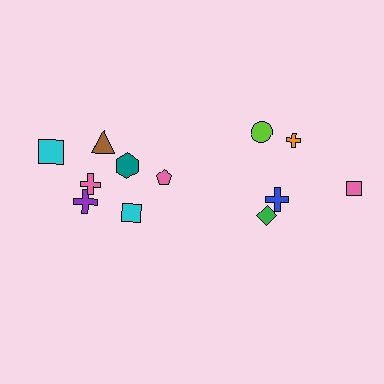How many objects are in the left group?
There are 7 objects.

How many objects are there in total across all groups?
There are 12 objects.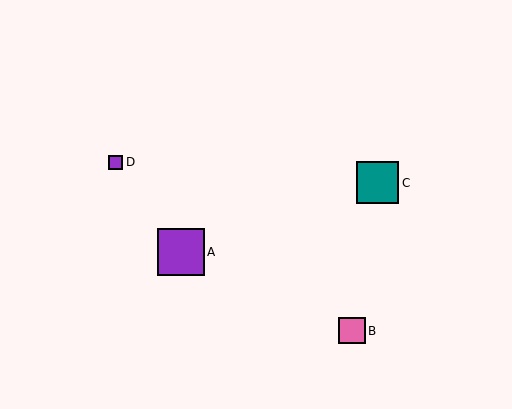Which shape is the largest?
The purple square (labeled A) is the largest.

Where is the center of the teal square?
The center of the teal square is at (378, 183).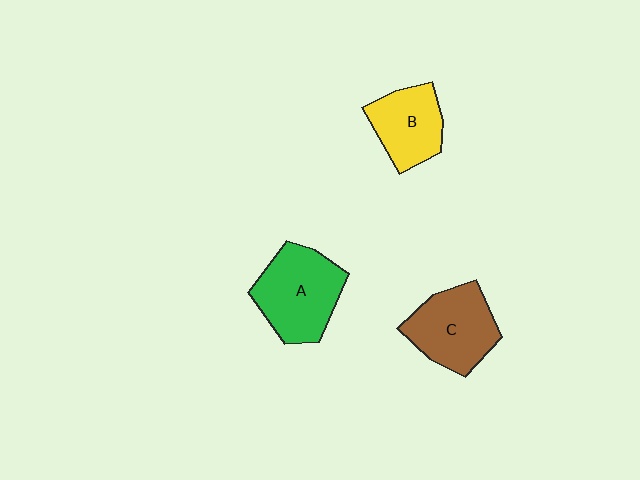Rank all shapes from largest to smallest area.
From largest to smallest: A (green), C (brown), B (yellow).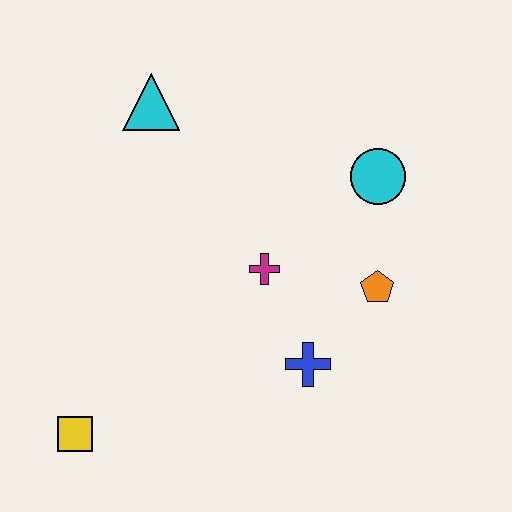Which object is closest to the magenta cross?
The blue cross is closest to the magenta cross.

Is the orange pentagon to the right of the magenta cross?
Yes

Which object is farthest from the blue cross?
The cyan triangle is farthest from the blue cross.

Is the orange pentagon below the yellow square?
No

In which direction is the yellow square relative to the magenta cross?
The yellow square is to the left of the magenta cross.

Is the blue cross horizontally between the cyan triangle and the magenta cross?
No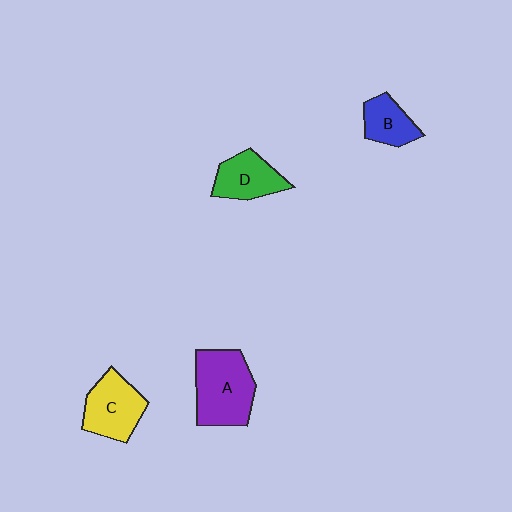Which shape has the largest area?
Shape A (purple).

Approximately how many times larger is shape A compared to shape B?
Approximately 2.0 times.